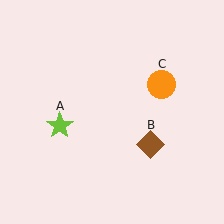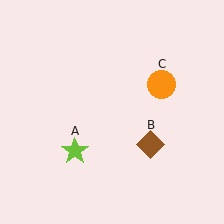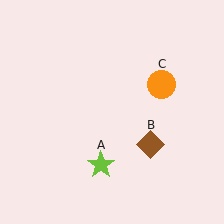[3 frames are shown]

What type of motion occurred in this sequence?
The lime star (object A) rotated counterclockwise around the center of the scene.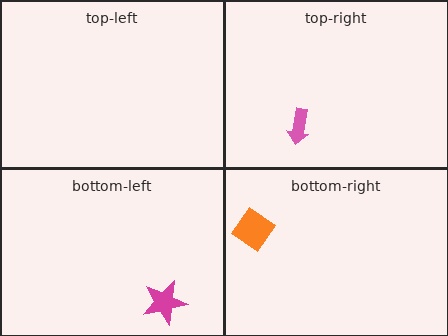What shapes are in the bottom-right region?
The orange diamond.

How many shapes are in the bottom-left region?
1.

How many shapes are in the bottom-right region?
1.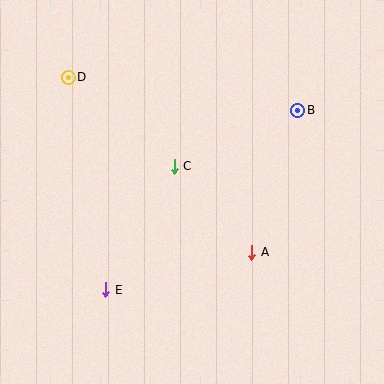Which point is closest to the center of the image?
Point C at (174, 166) is closest to the center.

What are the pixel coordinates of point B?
Point B is at (298, 110).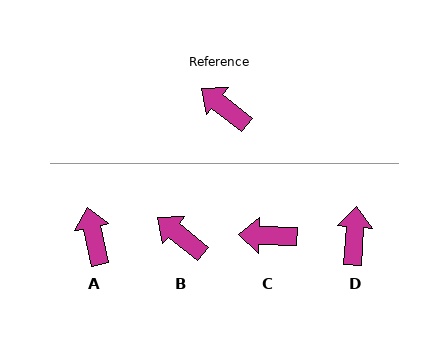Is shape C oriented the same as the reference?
No, it is off by about 37 degrees.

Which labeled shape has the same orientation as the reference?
B.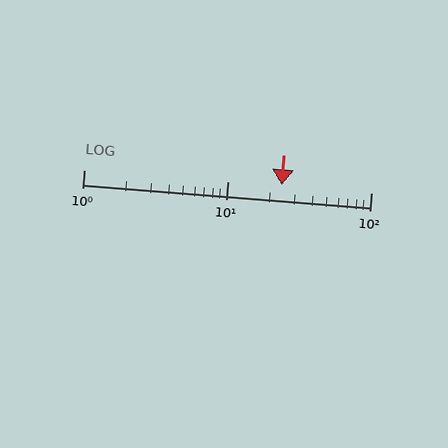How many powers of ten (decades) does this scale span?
The scale spans 2 decades, from 1 to 100.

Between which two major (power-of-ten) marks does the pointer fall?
The pointer is between 10 and 100.